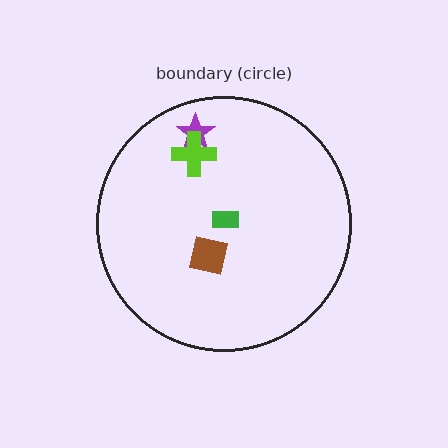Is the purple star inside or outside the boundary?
Inside.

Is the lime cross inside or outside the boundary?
Inside.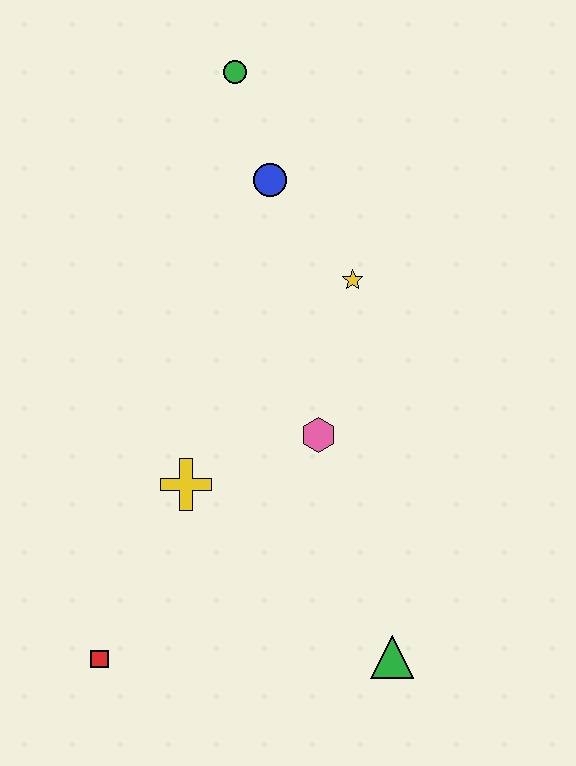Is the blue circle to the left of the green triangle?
Yes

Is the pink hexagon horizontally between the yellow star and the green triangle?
No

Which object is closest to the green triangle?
The pink hexagon is closest to the green triangle.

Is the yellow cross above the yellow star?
No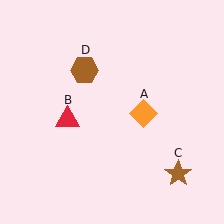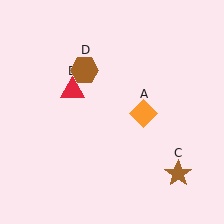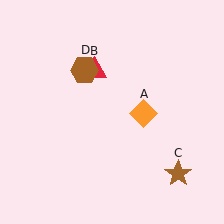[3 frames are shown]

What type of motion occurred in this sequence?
The red triangle (object B) rotated clockwise around the center of the scene.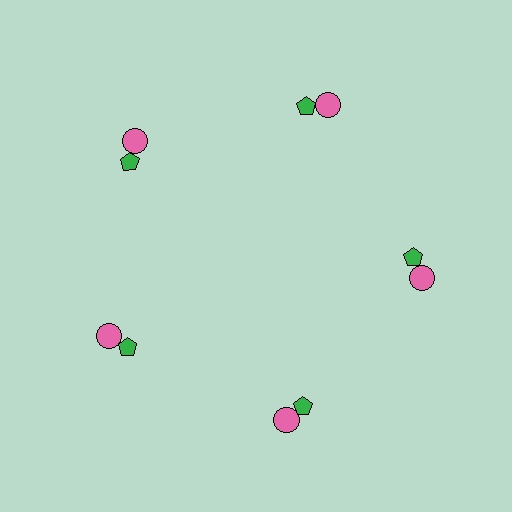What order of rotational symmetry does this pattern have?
This pattern has 5-fold rotational symmetry.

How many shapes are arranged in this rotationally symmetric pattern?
There are 10 shapes, arranged in 5 groups of 2.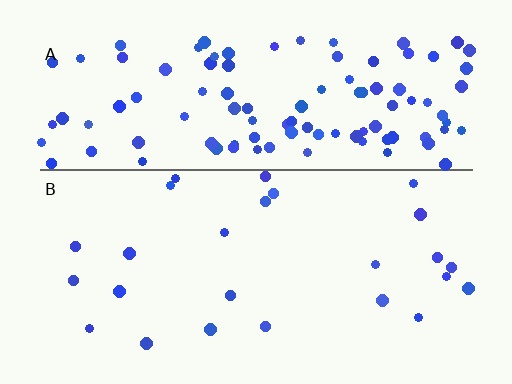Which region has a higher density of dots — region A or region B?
A (the top).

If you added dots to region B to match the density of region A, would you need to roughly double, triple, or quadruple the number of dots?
Approximately quadruple.